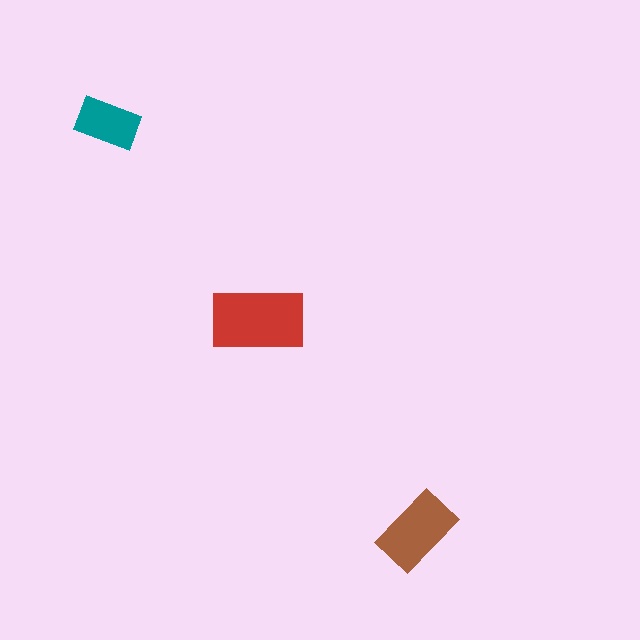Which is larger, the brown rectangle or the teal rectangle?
The brown one.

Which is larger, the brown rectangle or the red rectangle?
The red one.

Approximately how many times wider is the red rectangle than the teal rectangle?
About 1.5 times wider.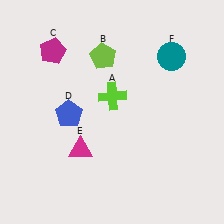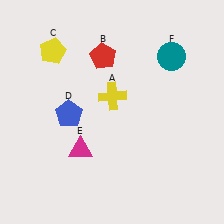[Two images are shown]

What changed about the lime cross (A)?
In Image 1, A is lime. In Image 2, it changed to yellow.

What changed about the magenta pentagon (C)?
In Image 1, C is magenta. In Image 2, it changed to yellow.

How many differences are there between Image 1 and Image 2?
There are 3 differences between the two images.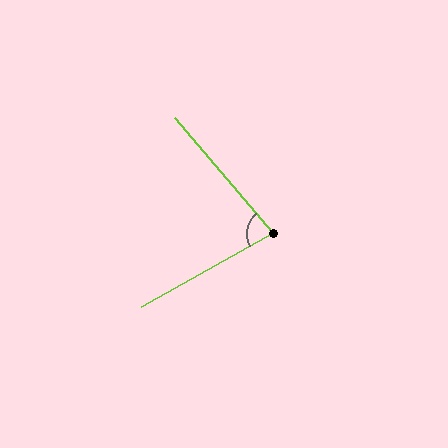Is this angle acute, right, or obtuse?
It is acute.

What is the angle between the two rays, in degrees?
Approximately 79 degrees.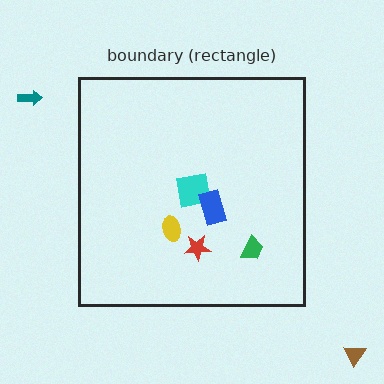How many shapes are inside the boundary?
5 inside, 2 outside.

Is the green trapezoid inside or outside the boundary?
Inside.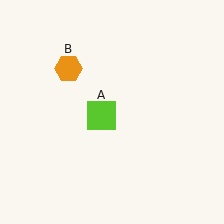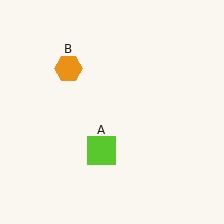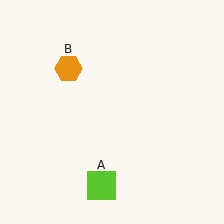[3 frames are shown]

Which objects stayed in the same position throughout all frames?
Orange hexagon (object B) remained stationary.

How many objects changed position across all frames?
1 object changed position: lime square (object A).